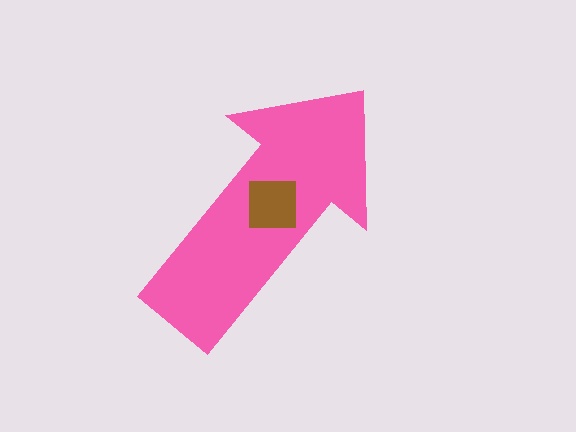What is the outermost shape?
The pink arrow.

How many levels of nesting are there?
2.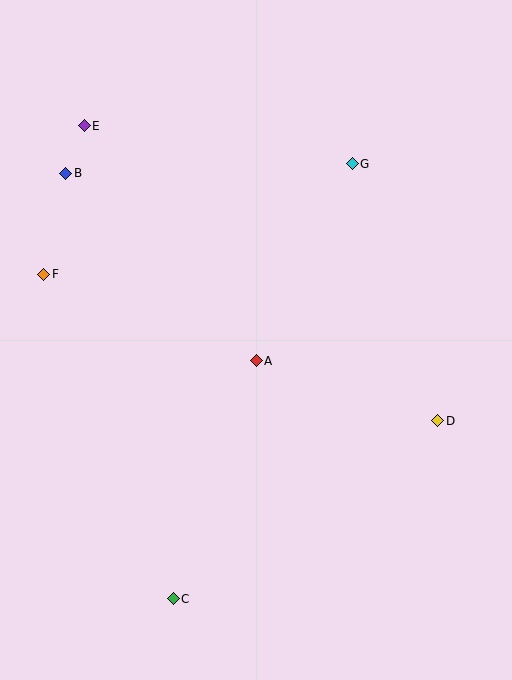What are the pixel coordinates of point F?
Point F is at (44, 274).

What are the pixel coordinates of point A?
Point A is at (256, 361).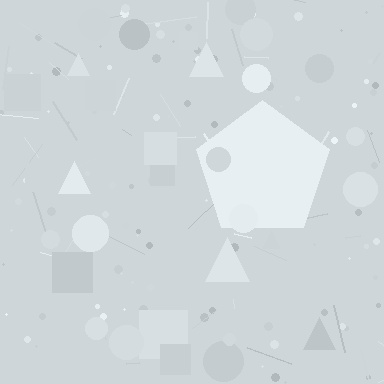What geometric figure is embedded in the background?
A pentagon is embedded in the background.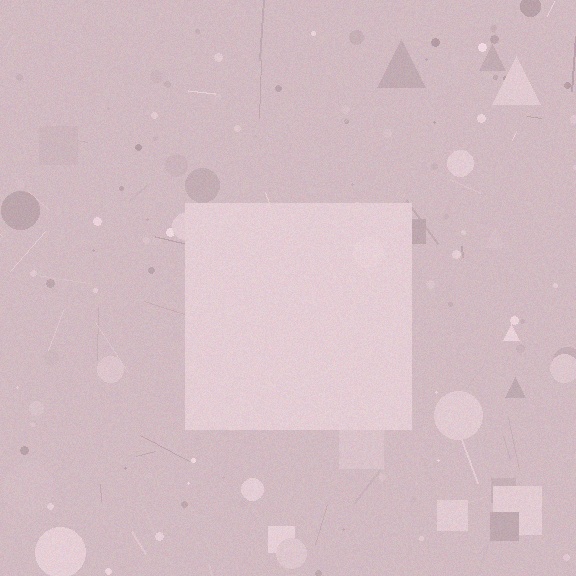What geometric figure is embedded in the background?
A square is embedded in the background.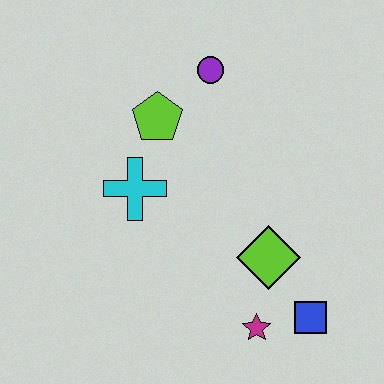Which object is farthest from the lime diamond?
The purple circle is farthest from the lime diamond.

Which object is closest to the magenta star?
The blue square is closest to the magenta star.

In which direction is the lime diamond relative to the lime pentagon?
The lime diamond is below the lime pentagon.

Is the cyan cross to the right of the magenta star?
No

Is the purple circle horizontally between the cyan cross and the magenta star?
Yes